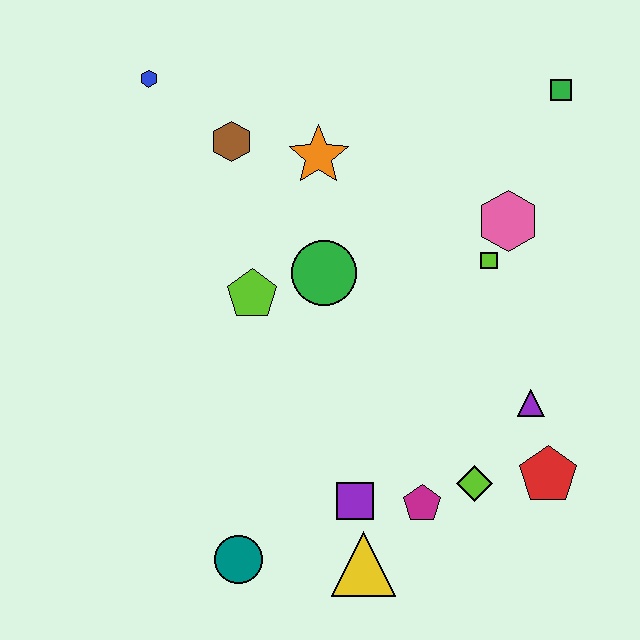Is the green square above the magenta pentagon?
Yes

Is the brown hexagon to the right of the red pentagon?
No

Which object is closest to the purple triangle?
The red pentagon is closest to the purple triangle.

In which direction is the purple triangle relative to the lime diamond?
The purple triangle is above the lime diamond.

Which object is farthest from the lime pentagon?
The green square is farthest from the lime pentagon.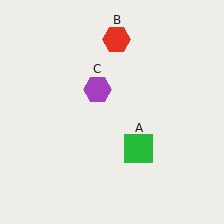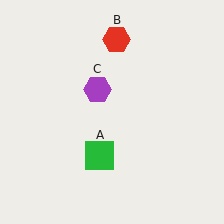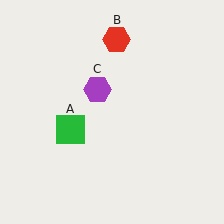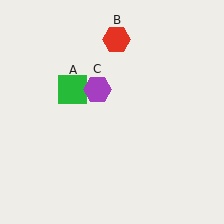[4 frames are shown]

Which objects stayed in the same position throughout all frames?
Red hexagon (object B) and purple hexagon (object C) remained stationary.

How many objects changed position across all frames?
1 object changed position: green square (object A).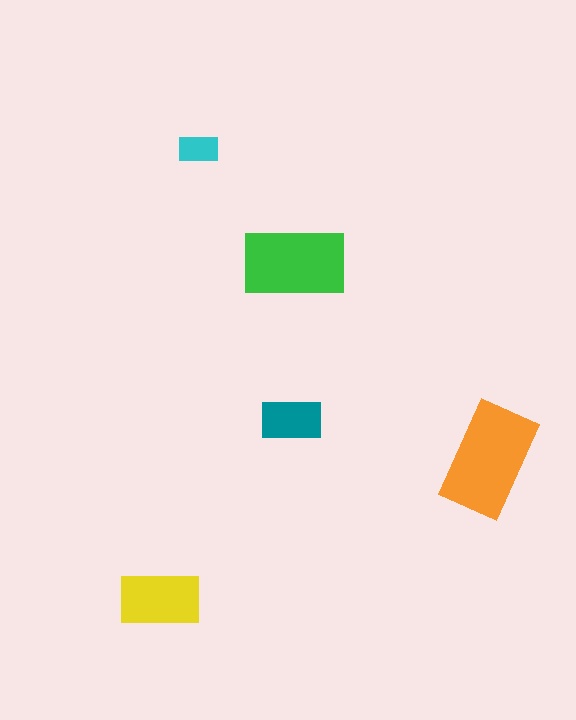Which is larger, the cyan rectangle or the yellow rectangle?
The yellow one.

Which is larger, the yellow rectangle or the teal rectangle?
The yellow one.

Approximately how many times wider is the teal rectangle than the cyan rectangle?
About 1.5 times wider.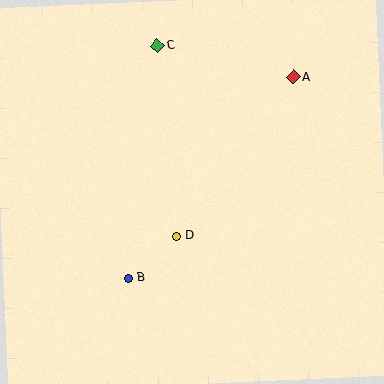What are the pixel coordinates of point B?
Point B is at (128, 278).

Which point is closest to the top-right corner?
Point A is closest to the top-right corner.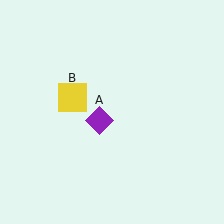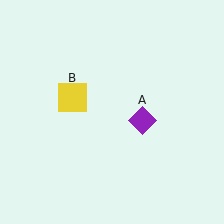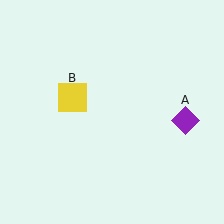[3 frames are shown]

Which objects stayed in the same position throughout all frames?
Yellow square (object B) remained stationary.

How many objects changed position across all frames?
1 object changed position: purple diamond (object A).